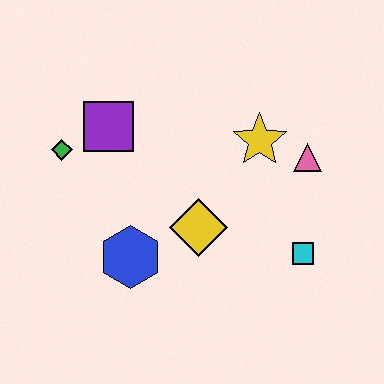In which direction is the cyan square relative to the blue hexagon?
The cyan square is to the right of the blue hexagon.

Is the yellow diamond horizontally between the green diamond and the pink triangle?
Yes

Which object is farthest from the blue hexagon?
The pink triangle is farthest from the blue hexagon.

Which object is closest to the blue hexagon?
The yellow diamond is closest to the blue hexagon.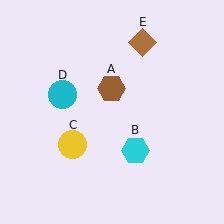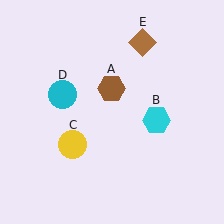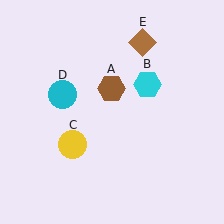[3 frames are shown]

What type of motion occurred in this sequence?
The cyan hexagon (object B) rotated counterclockwise around the center of the scene.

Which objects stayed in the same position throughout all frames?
Brown hexagon (object A) and yellow circle (object C) and cyan circle (object D) and brown diamond (object E) remained stationary.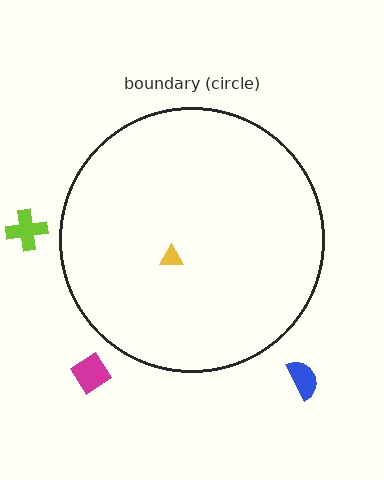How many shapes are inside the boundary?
1 inside, 3 outside.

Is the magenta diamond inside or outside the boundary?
Outside.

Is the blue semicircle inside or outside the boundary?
Outside.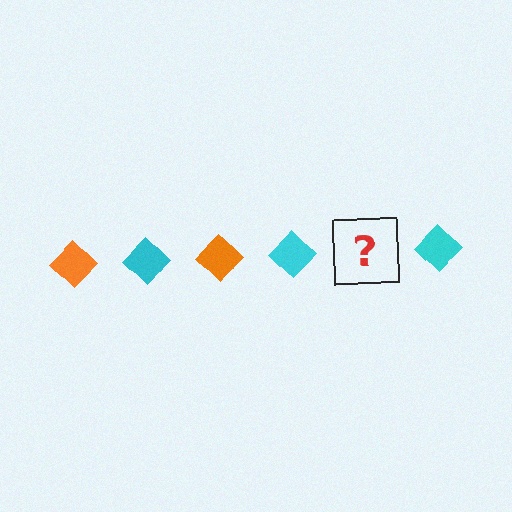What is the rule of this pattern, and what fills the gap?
The rule is that the pattern cycles through orange, cyan diamonds. The gap should be filled with an orange diamond.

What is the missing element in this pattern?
The missing element is an orange diamond.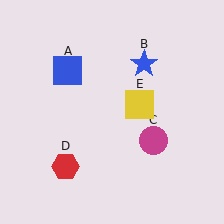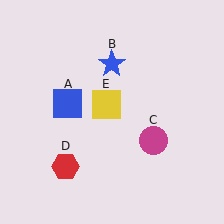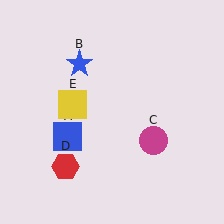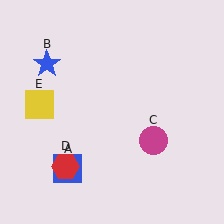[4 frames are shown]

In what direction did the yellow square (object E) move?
The yellow square (object E) moved left.